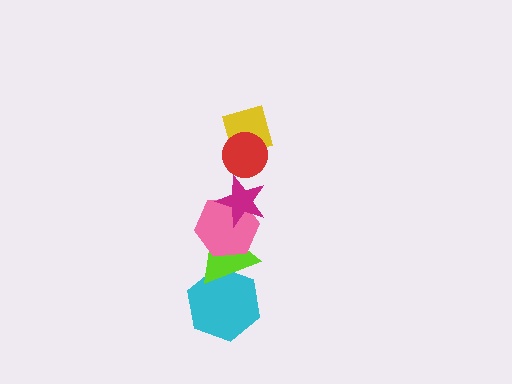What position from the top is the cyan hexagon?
The cyan hexagon is 6th from the top.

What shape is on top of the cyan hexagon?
The lime triangle is on top of the cyan hexagon.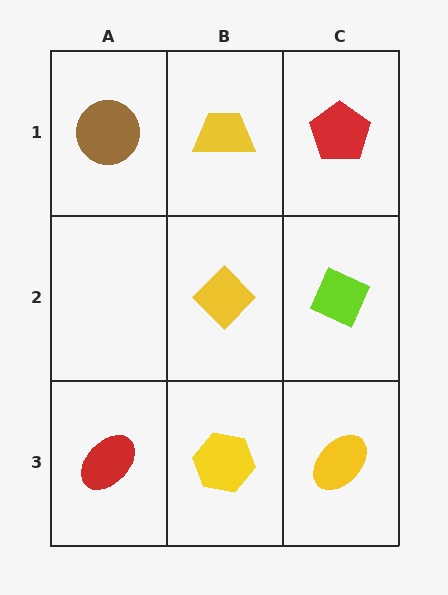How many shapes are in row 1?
3 shapes.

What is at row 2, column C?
A lime diamond.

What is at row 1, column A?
A brown circle.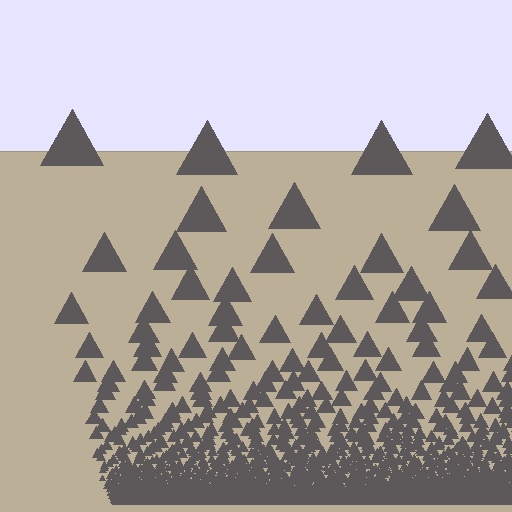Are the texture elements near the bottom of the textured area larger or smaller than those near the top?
Smaller. The gradient is inverted — elements near the bottom are smaller and denser.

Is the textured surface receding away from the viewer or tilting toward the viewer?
The surface appears to tilt toward the viewer. Texture elements get larger and sparser toward the top.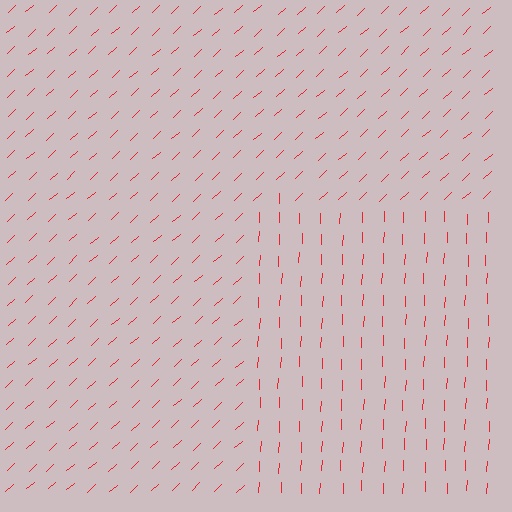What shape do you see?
I see a rectangle.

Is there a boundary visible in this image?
Yes, there is a texture boundary formed by a change in line orientation.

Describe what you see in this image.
The image is filled with small red line segments. A rectangle region in the image has lines oriented differently from the surrounding lines, creating a visible texture boundary.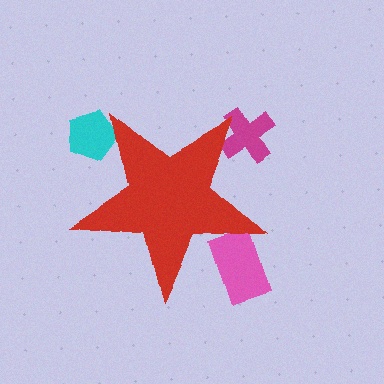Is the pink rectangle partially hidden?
Yes, the pink rectangle is partially hidden behind the red star.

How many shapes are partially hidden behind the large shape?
3 shapes are partially hidden.